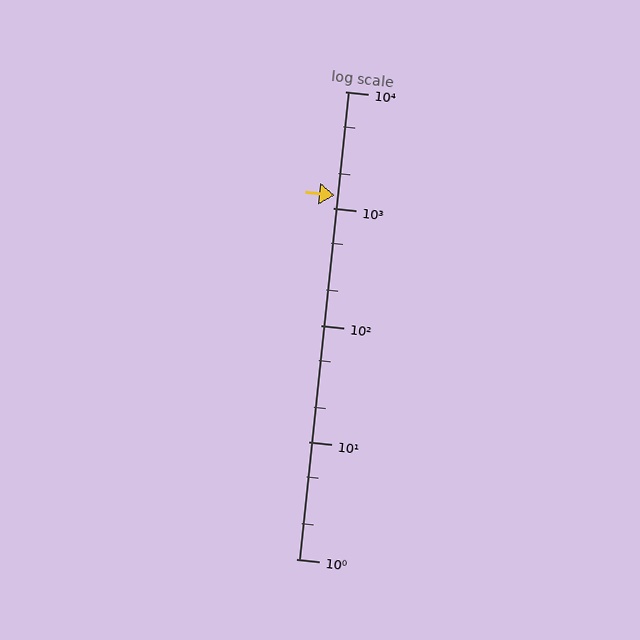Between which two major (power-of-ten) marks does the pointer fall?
The pointer is between 1000 and 10000.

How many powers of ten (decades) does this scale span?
The scale spans 4 decades, from 1 to 10000.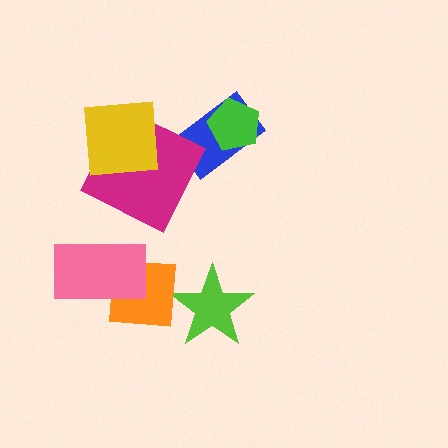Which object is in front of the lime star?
The orange square is in front of the lime star.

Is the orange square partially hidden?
Yes, it is partially covered by another shape.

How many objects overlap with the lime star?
1 object overlaps with the lime star.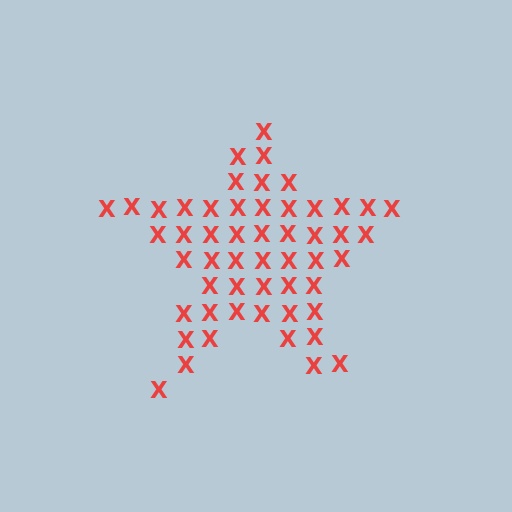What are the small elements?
The small elements are letter X's.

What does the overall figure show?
The overall figure shows a star.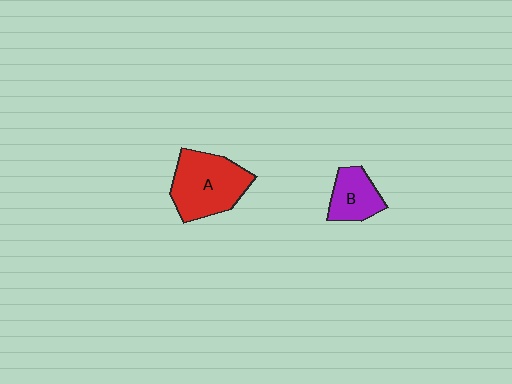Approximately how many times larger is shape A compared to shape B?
Approximately 1.8 times.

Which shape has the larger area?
Shape A (red).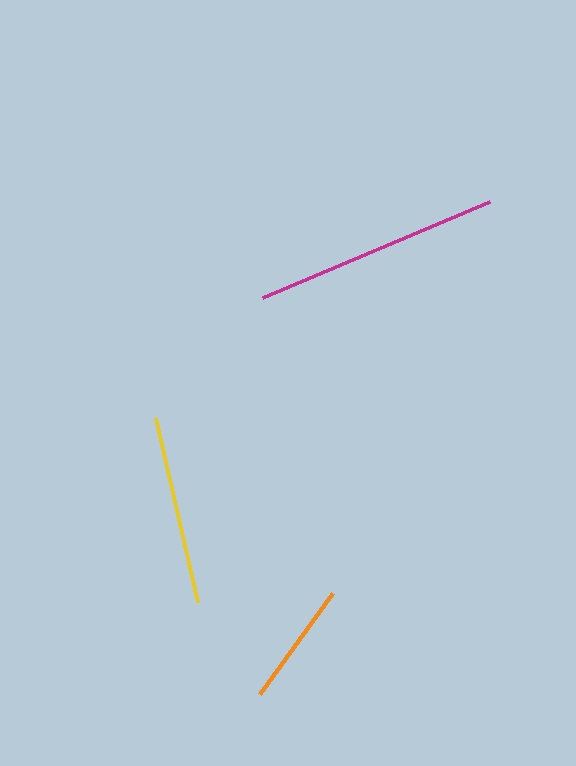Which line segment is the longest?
The magenta line is the longest at approximately 246 pixels.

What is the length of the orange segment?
The orange segment is approximately 125 pixels long.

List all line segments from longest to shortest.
From longest to shortest: magenta, yellow, orange.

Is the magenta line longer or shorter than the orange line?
The magenta line is longer than the orange line.